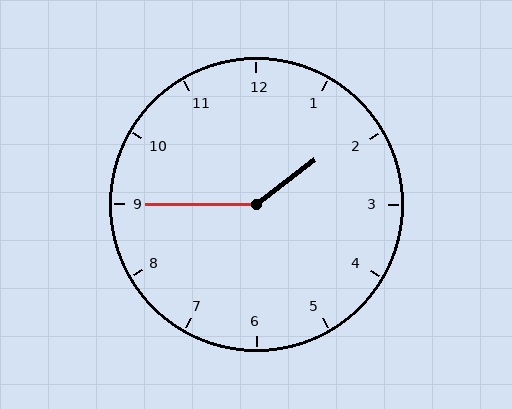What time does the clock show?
1:45.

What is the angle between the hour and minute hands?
Approximately 142 degrees.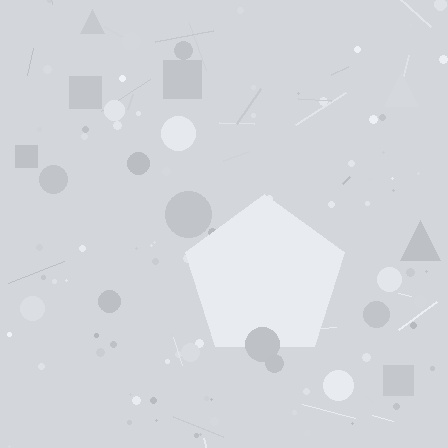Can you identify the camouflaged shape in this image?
The camouflaged shape is a pentagon.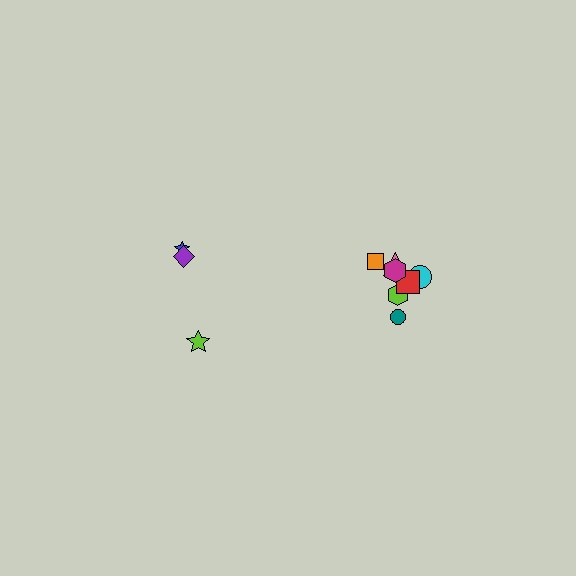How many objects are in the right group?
There are 7 objects.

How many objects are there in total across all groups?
There are 10 objects.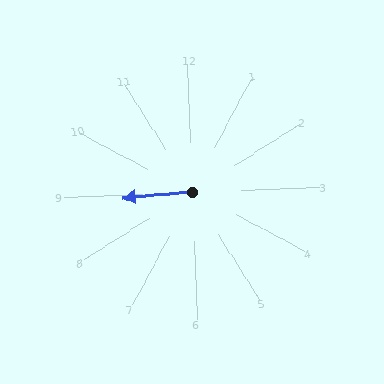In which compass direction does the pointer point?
West.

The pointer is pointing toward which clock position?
Roughly 9 o'clock.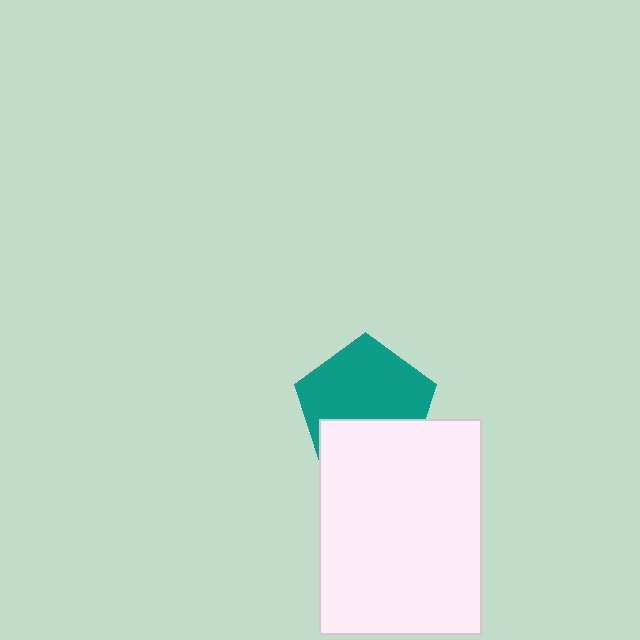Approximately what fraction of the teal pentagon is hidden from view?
Roughly 35% of the teal pentagon is hidden behind the white rectangle.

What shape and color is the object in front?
The object in front is a white rectangle.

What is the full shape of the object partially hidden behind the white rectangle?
The partially hidden object is a teal pentagon.